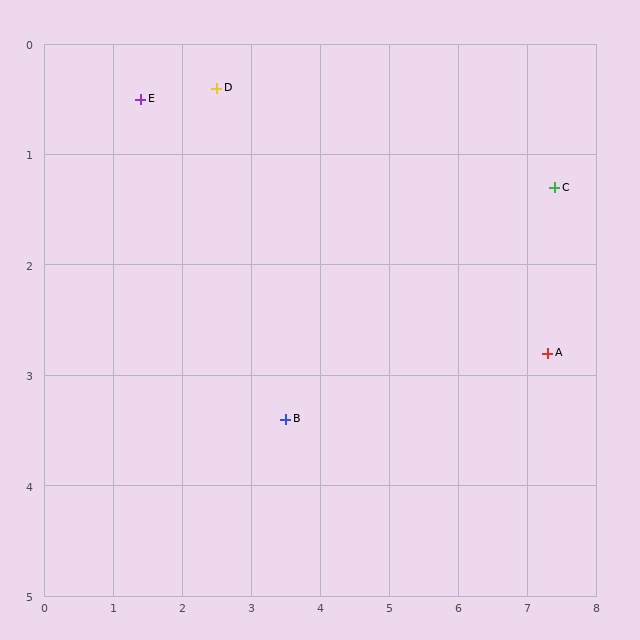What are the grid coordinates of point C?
Point C is at approximately (7.4, 1.3).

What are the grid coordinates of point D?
Point D is at approximately (2.5, 0.4).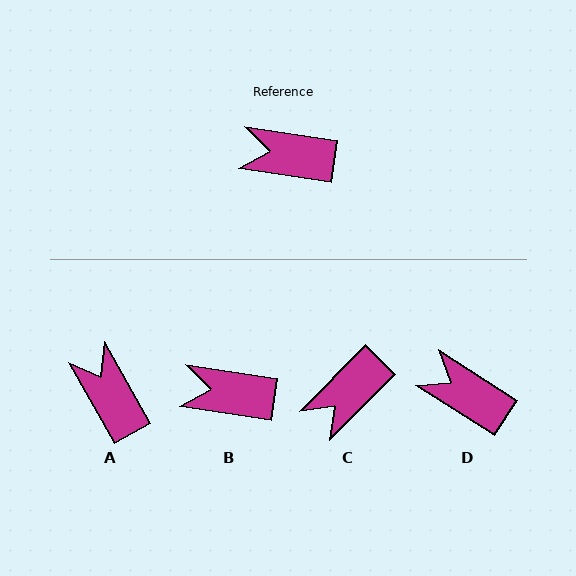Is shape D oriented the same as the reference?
No, it is off by about 24 degrees.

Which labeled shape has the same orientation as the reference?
B.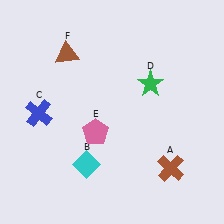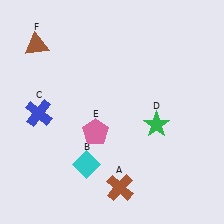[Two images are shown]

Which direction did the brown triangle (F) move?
The brown triangle (F) moved left.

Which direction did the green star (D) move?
The green star (D) moved down.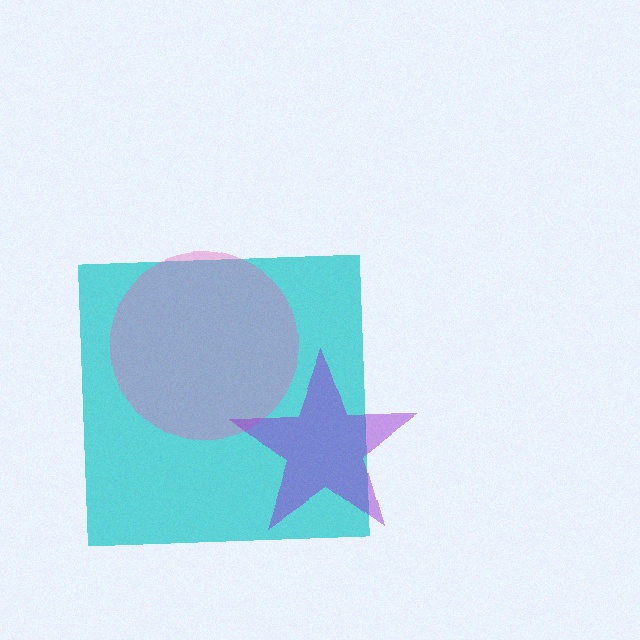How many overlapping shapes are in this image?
There are 3 overlapping shapes in the image.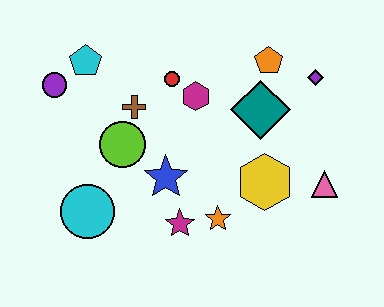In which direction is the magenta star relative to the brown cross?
The magenta star is below the brown cross.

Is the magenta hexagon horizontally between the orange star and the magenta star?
Yes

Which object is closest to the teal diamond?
The orange pentagon is closest to the teal diamond.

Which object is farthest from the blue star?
The purple diamond is farthest from the blue star.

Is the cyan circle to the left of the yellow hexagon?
Yes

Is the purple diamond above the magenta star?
Yes